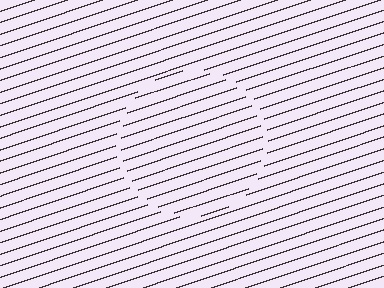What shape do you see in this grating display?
An illusory circle. The interior of the shape contains the same grating, shifted by half a period — the contour is defined by the phase discontinuity where line-ends from the inner and outer gratings abut.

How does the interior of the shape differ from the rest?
The interior of the shape contains the same grating, shifted by half a period — the contour is defined by the phase discontinuity where line-ends from the inner and outer gratings abut.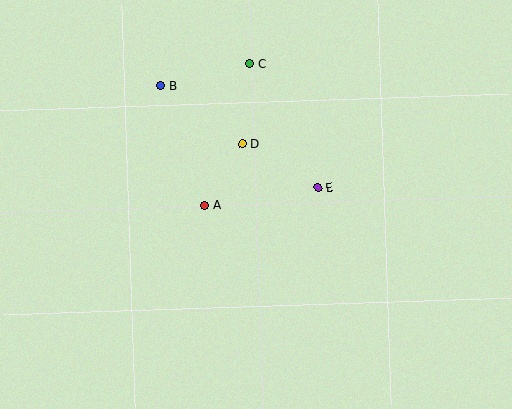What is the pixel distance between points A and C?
The distance between A and C is 149 pixels.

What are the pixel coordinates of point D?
Point D is at (242, 144).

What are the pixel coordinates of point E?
Point E is at (318, 188).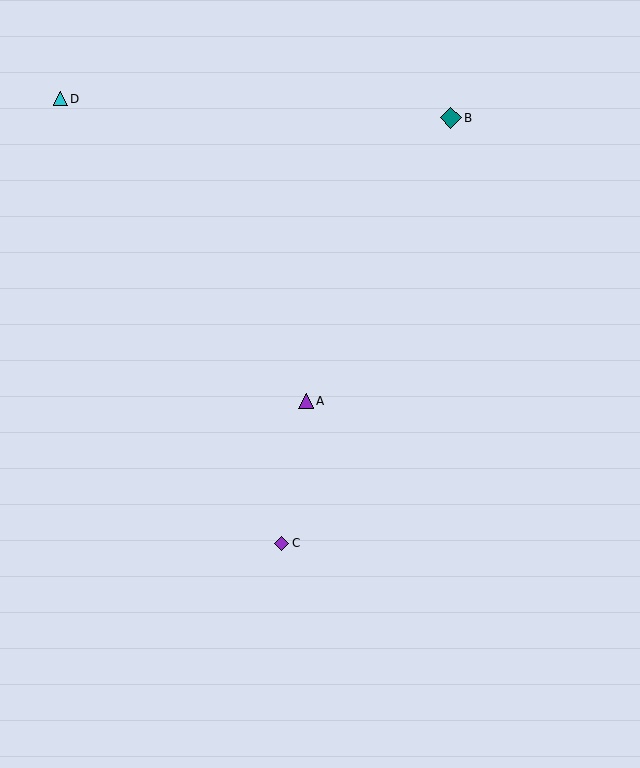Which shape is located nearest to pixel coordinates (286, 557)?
The purple diamond (labeled C) at (282, 543) is nearest to that location.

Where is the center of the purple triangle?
The center of the purple triangle is at (306, 401).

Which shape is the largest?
The teal diamond (labeled B) is the largest.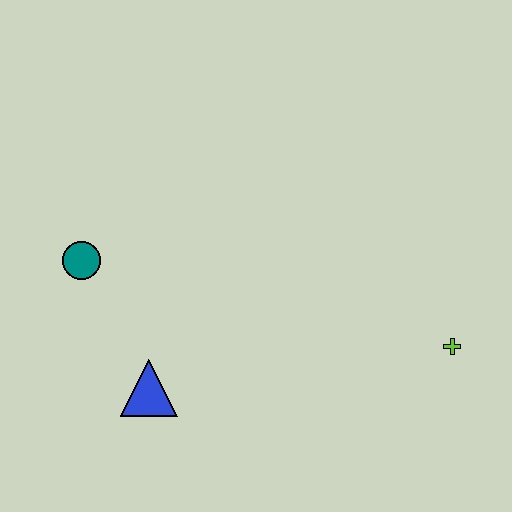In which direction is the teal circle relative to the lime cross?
The teal circle is to the left of the lime cross.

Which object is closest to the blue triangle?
The teal circle is closest to the blue triangle.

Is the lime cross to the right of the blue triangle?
Yes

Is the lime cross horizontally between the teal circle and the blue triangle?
No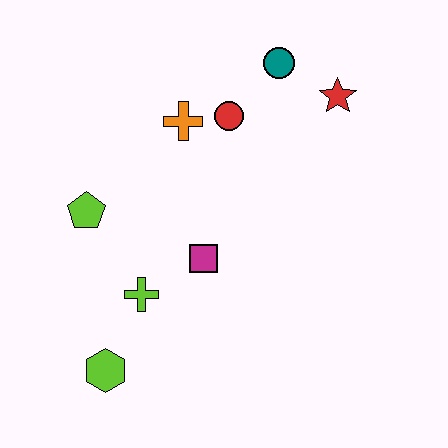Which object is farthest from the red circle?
The lime hexagon is farthest from the red circle.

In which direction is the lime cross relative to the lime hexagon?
The lime cross is above the lime hexagon.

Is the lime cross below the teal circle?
Yes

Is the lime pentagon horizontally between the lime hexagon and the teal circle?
No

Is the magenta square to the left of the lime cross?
No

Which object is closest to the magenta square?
The lime cross is closest to the magenta square.